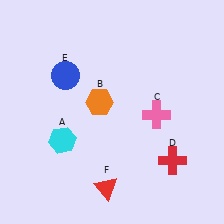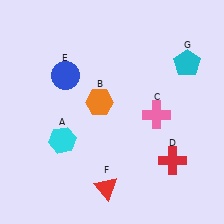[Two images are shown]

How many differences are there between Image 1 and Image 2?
There is 1 difference between the two images.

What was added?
A cyan pentagon (G) was added in Image 2.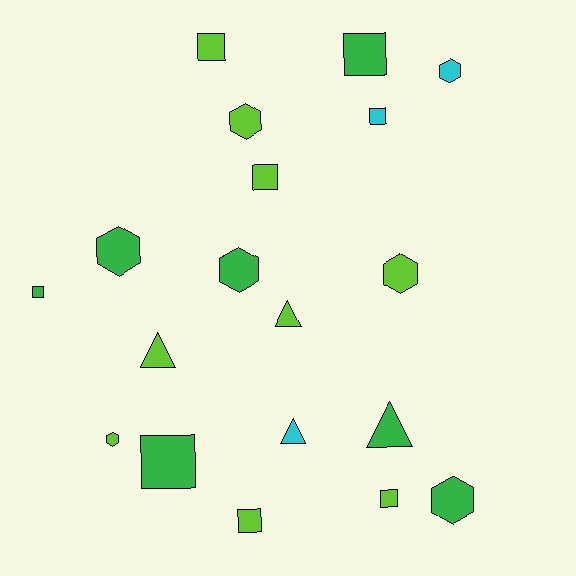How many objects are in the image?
There are 19 objects.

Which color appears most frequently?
Lime, with 9 objects.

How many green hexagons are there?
There are 3 green hexagons.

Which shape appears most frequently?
Square, with 8 objects.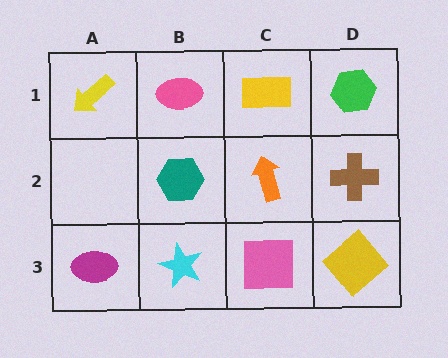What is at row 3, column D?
A yellow diamond.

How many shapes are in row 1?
4 shapes.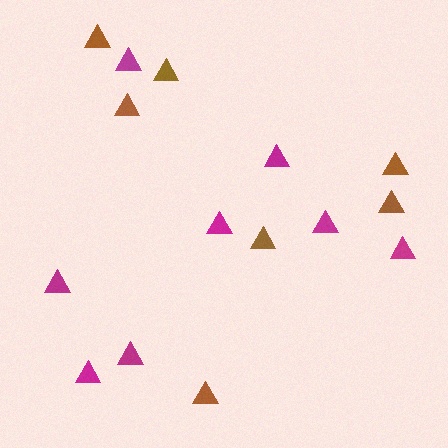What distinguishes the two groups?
There are 2 groups: one group of magenta triangles (8) and one group of brown triangles (7).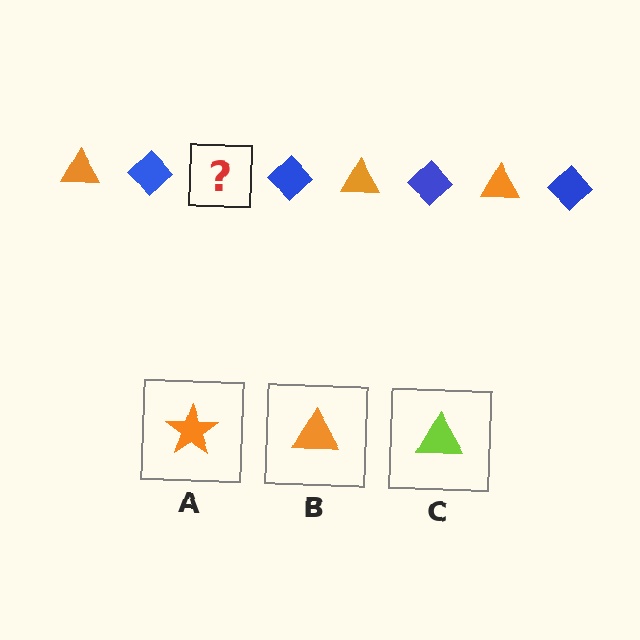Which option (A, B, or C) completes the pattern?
B.